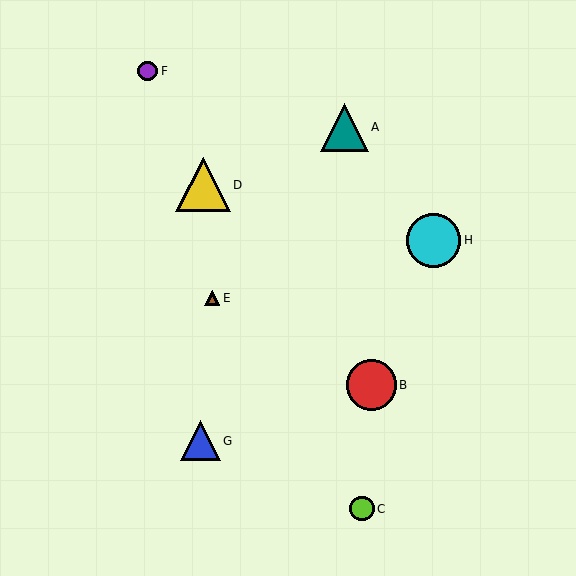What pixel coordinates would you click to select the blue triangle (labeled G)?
Click at (200, 441) to select the blue triangle G.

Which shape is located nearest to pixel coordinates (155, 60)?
The purple circle (labeled F) at (148, 71) is nearest to that location.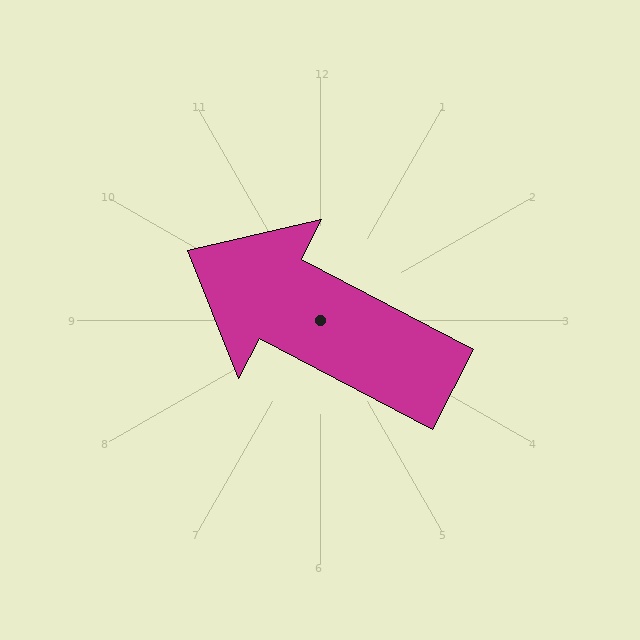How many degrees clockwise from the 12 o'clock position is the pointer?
Approximately 298 degrees.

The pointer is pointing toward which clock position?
Roughly 10 o'clock.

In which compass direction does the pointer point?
Northwest.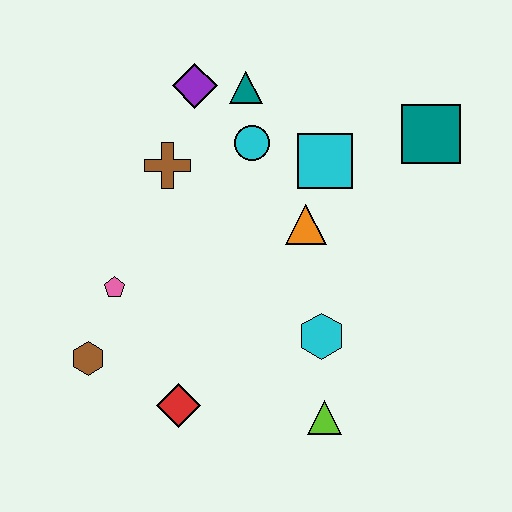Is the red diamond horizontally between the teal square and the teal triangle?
No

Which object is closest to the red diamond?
The brown hexagon is closest to the red diamond.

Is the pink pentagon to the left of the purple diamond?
Yes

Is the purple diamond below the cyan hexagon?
No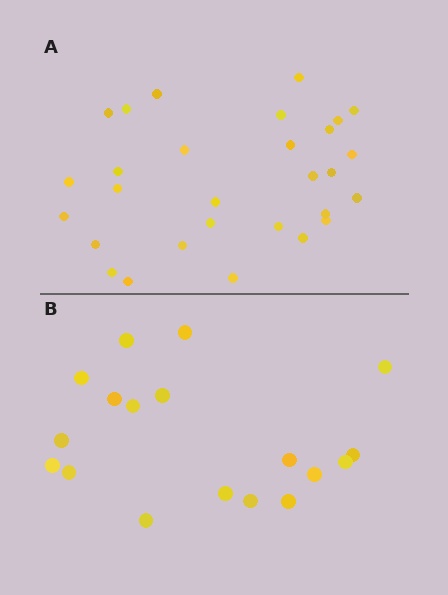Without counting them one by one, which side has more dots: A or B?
Region A (the top region) has more dots.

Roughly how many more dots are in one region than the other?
Region A has roughly 12 or so more dots than region B.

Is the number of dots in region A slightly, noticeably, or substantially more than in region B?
Region A has substantially more. The ratio is roughly 1.6 to 1.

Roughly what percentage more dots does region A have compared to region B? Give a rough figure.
About 60% more.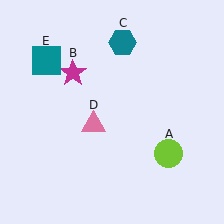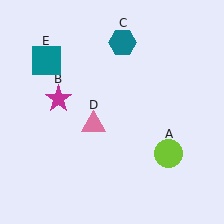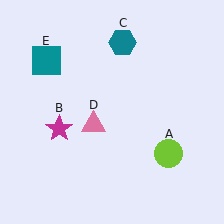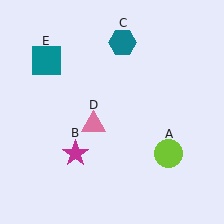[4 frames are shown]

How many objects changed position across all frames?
1 object changed position: magenta star (object B).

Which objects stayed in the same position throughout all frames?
Lime circle (object A) and teal hexagon (object C) and pink triangle (object D) and teal square (object E) remained stationary.